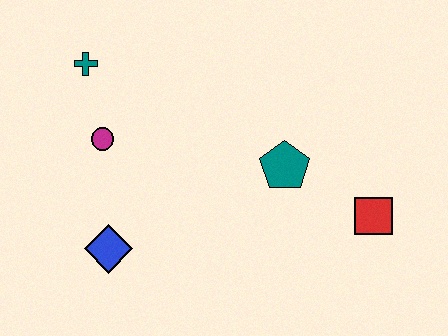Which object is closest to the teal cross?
The magenta circle is closest to the teal cross.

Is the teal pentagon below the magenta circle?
Yes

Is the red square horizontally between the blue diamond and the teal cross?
No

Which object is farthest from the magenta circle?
The red square is farthest from the magenta circle.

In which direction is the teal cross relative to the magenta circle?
The teal cross is above the magenta circle.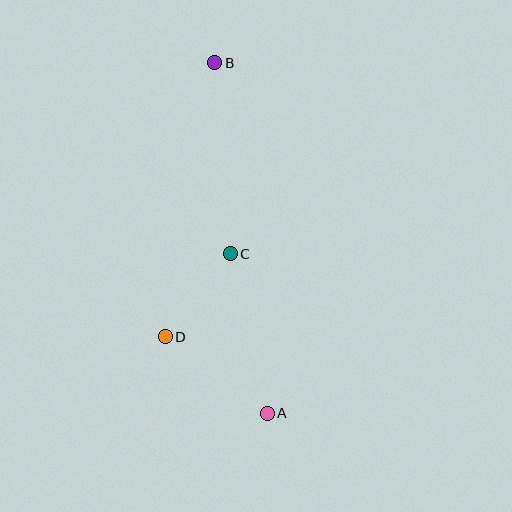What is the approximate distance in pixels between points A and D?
The distance between A and D is approximately 127 pixels.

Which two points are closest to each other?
Points C and D are closest to each other.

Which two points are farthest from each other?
Points A and B are farthest from each other.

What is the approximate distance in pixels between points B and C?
The distance between B and C is approximately 191 pixels.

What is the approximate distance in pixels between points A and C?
The distance between A and C is approximately 164 pixels.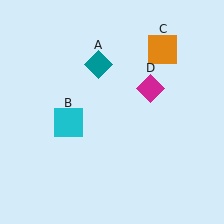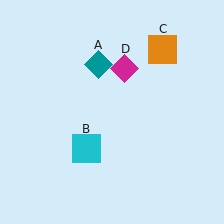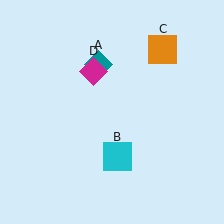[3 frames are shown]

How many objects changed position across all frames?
2 objects changed position: cyan square (object B), magenta diamond (object D).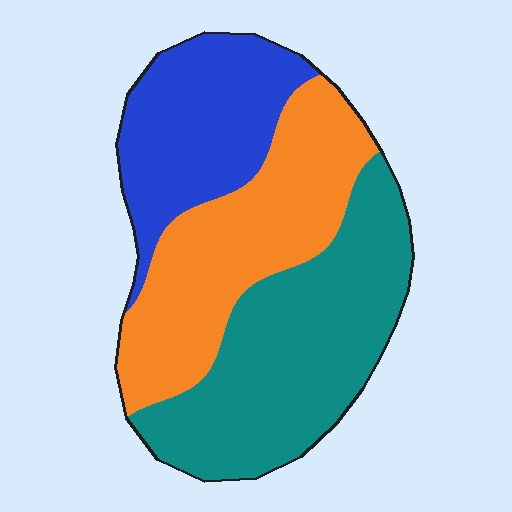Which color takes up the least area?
Blue, at roughly 25%.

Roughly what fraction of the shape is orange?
Orange covers about 35% of the shape.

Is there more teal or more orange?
Teal.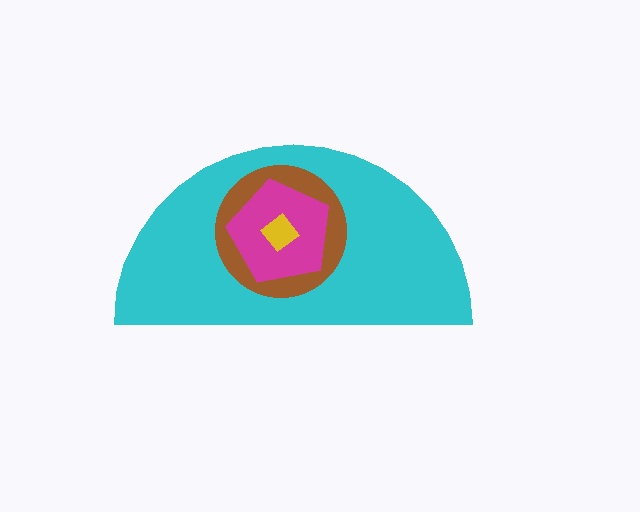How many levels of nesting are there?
4.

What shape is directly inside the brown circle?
The magenta pentagon.